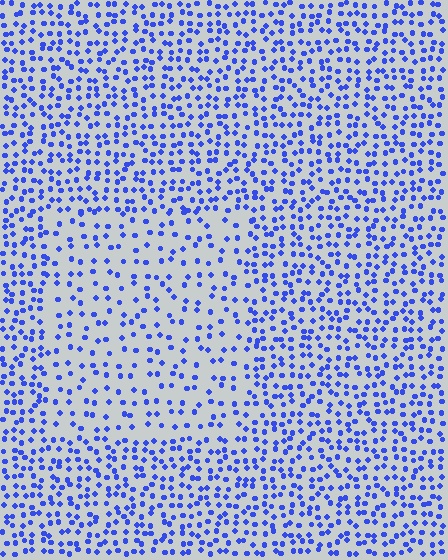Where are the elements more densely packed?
The elements are more densely packed outside the rectangle boundary.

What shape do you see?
I see a rectangle.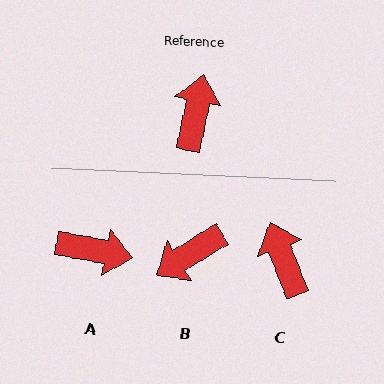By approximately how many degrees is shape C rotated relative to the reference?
Approximately 33 degrees counter-clockwise.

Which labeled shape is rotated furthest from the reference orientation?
B, about 134 degrees away.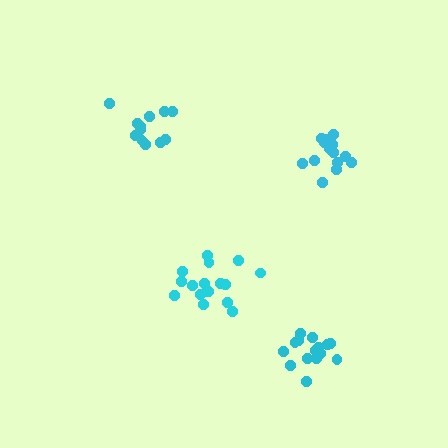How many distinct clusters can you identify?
There are 4 distinct clusters.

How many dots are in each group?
Group 1: 16 dots, Group 2: 14 dots, Group 3: 12 dots, Group 4: 15 dots (57 total).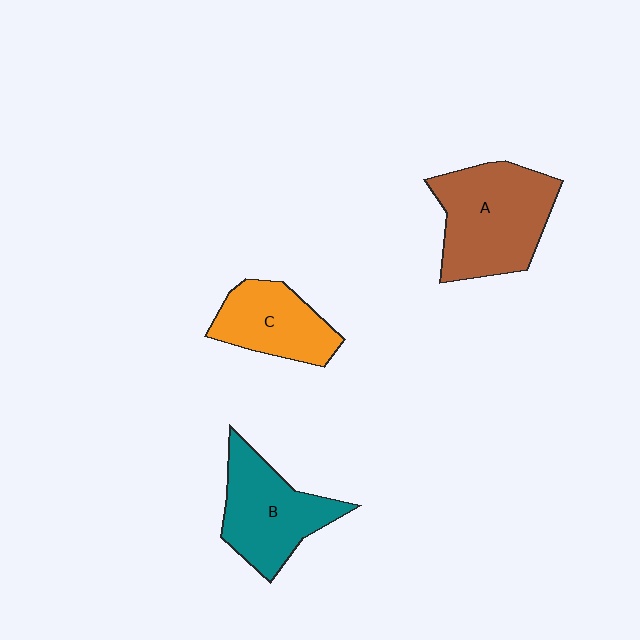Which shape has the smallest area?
Shape C (orange).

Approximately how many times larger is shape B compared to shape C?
Approximately 1.2 times.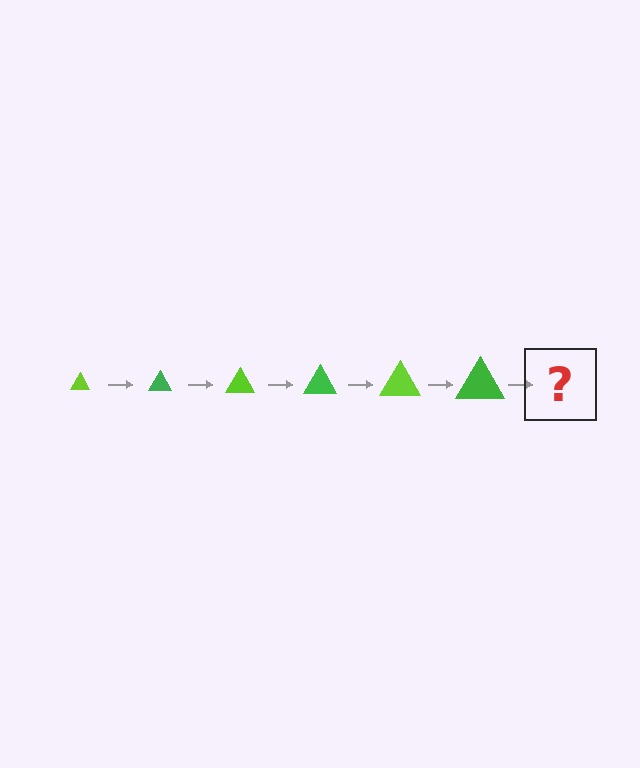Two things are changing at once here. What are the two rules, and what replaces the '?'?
The two rules are that the triangle grows larger each step and the color cycles through lime and green. The '?' should be a lime triangle, larger than the previous one.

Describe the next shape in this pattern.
It should be a lime triangle, larger than the previous one.